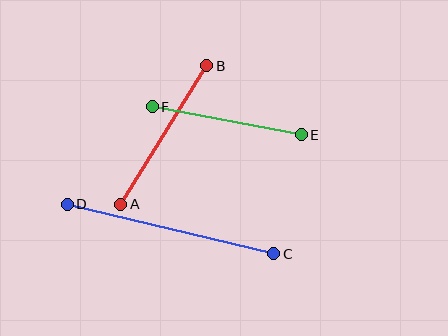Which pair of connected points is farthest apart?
Points C and D are farthest apart.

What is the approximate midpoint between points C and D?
The midpoint is at approximately (170, 229) pixels.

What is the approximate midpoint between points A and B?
The midpoint is at approximately (164, 135) pixels.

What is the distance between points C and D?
The distance is approximately 213 pixels.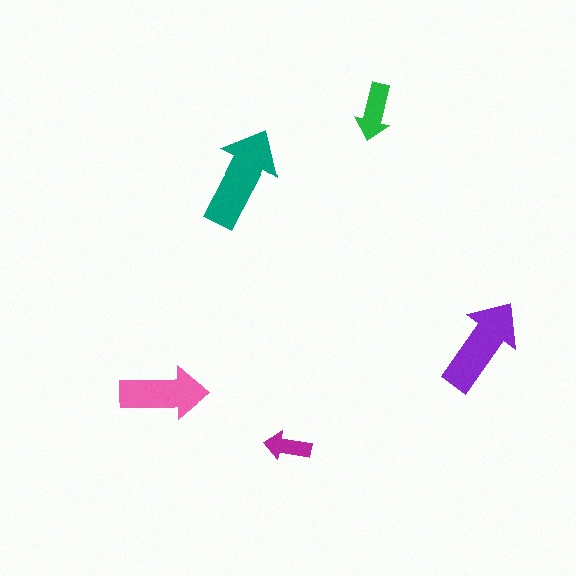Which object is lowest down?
The magenta arrow is bottommost.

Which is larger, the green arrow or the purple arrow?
The purple one.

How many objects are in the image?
There are 5 objects in the image.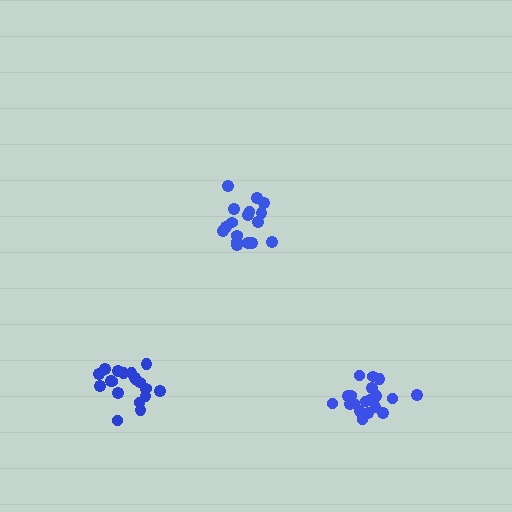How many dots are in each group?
Group 1: 19 dots, Group 2: 19 dots, Group 3: 18 dots (56 total).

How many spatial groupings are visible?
There are 3 spatial groupings.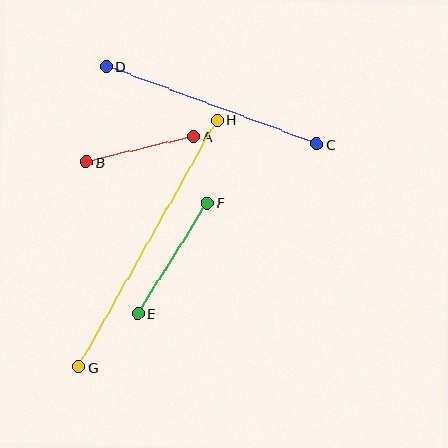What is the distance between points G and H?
The distance is approximately 283 pixels.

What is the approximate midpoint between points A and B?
The midpoint is at approximately (140, 149) pixels.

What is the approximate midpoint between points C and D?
The midpoint is at approximately (211, 105) pixels.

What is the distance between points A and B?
The distance is approximately 111 pixels.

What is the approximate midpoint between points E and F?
The midpoint is at approximately (173, 258) pixels.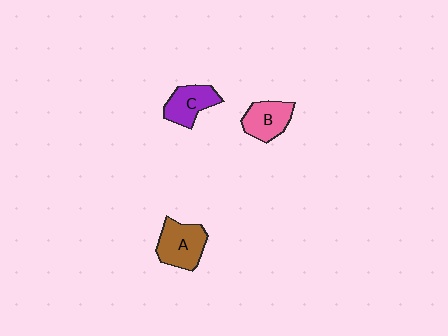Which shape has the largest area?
Shape A (brown).